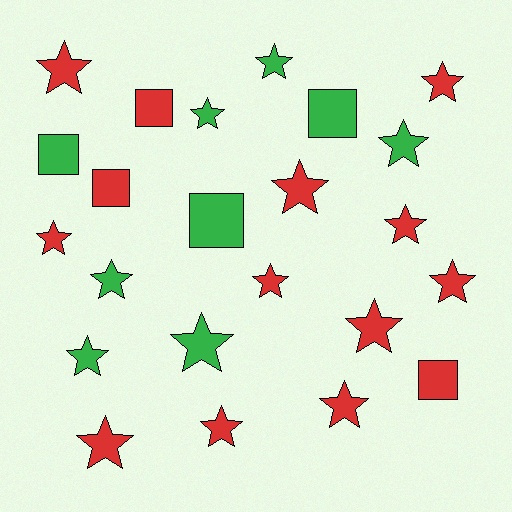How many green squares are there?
There are 3 green squares.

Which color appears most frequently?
Red, with 14 objects.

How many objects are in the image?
There are 23 objects.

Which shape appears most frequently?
Star, with 17 objects.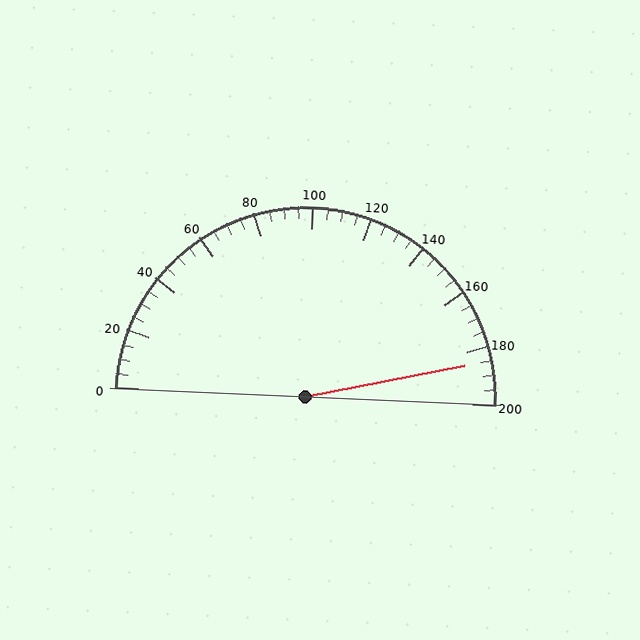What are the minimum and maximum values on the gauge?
The gauge ranges from 0 to 200.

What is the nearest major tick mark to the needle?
The nearest major tick mark is 180.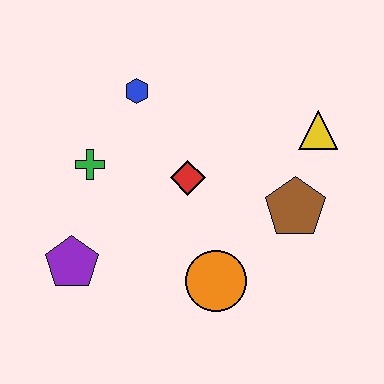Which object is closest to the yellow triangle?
The brown pentagon is closest to the yellow triangle.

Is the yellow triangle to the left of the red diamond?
No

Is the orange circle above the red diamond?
No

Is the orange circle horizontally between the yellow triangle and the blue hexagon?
Yes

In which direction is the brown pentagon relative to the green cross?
The brown pentagon is to the right of the green cross.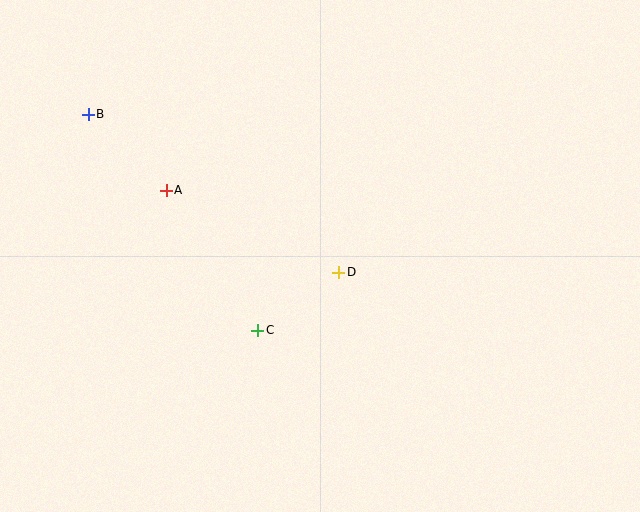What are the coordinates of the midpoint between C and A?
The midpoint between C and A is at (212, 260).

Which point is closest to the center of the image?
Point D at (339, 272) is closest to the center.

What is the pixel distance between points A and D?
The distance between A and D is 191 pixels.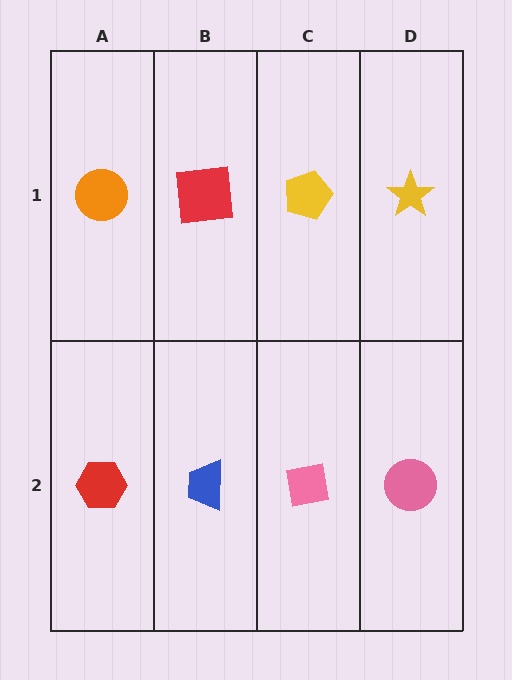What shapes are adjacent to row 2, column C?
A yellow pentagon (row 1, column C), a blue trapezoid (row 2, column B), a pink circle (row 2, column D).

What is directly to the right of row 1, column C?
A yellow star.